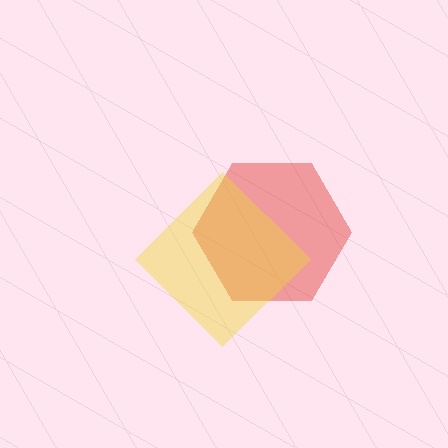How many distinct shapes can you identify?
There are 2 distinct shapes: a red hexagon, a yellow diamond.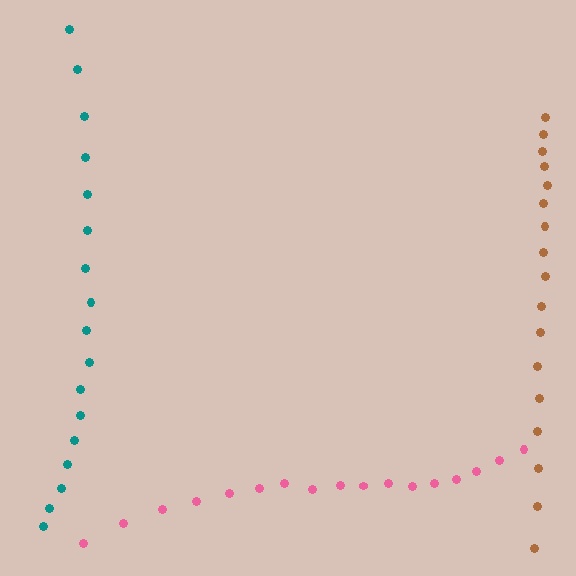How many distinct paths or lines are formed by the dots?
There are 3 distinct paths.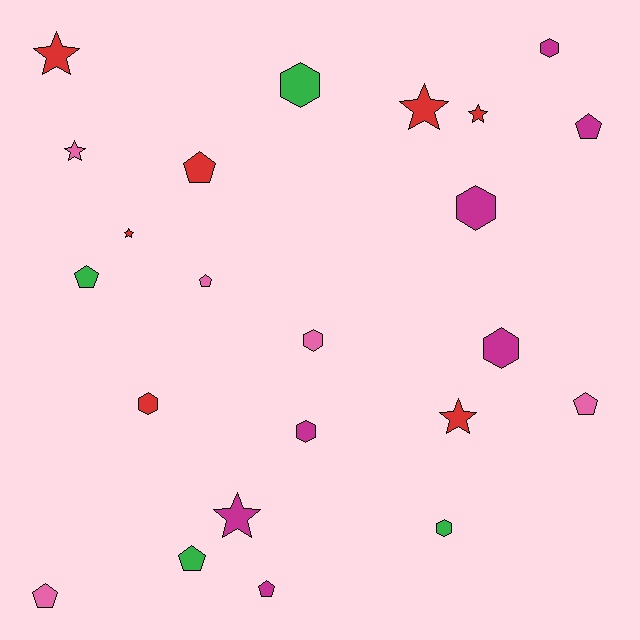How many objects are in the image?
There are 23 objects.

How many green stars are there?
There are no green stars.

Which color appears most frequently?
Red, with 7 objects.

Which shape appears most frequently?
Hexagon, with 8 objects.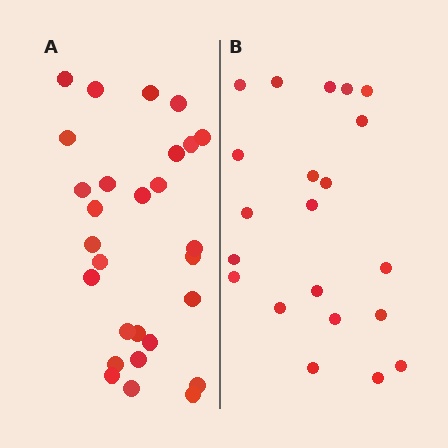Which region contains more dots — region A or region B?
Region A (the left region) has more dots.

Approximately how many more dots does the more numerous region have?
Region A has roughly 8 or so more dots than region B.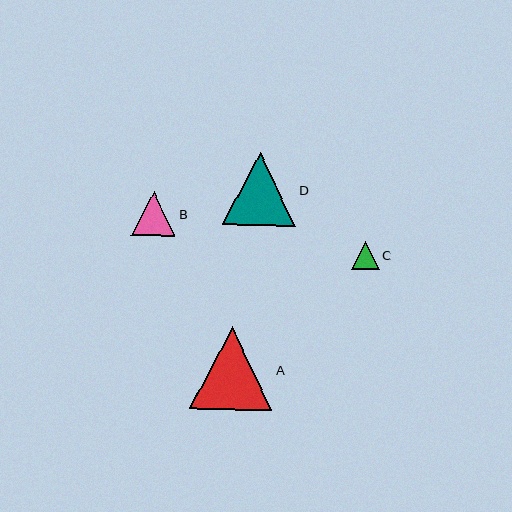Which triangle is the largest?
Triangle A is the largest with a size of approximately 83 pixels.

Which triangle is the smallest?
Triangle C is the smallest with a size of approximately 28 pixels.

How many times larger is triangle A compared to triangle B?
Triangle A is approximately 1.9 times the size of triangle B.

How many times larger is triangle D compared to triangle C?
Triangle D is approximately 2.6 times the size of triangle C.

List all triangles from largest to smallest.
From largest to smallest: A, D, B, C.